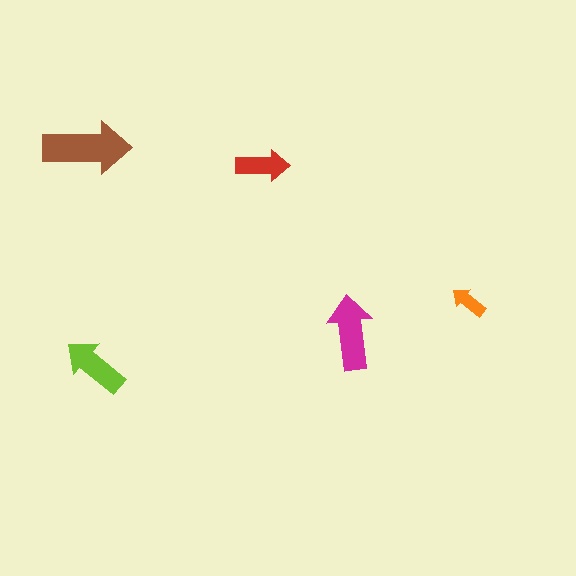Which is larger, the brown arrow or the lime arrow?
The brown one.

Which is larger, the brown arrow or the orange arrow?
The brown one.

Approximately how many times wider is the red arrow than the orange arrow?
About 1.5 times wider.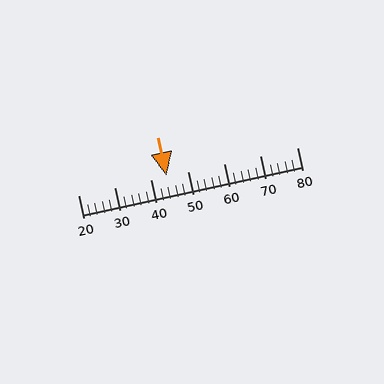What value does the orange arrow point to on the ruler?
The orange arrow points to approximately 44.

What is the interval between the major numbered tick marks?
The major tick marks are spaced 10 units apart.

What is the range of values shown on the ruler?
The ruler shows values from 20 to 80.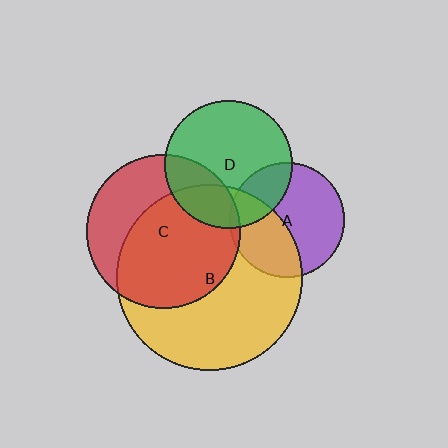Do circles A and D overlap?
Yes.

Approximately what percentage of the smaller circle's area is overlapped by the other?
Approximately 25%.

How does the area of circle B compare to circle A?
Approximately 2.6 times.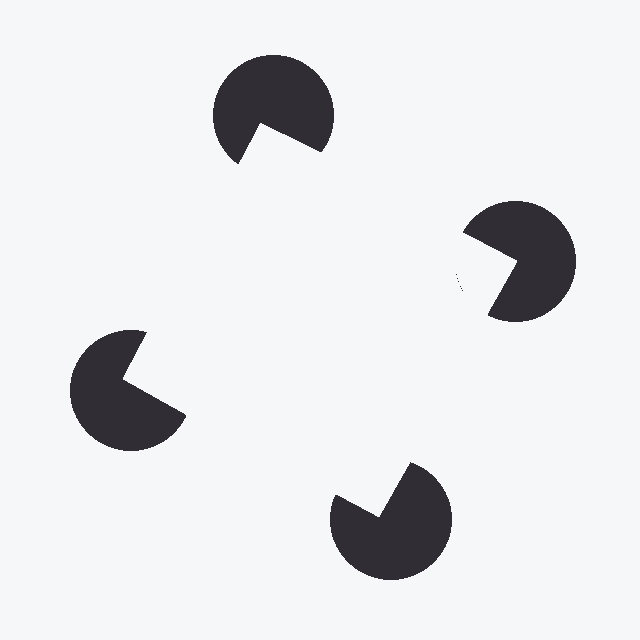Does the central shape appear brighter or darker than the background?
It typically appears slightly brighter than the background, even though no actual brightness change is drawn.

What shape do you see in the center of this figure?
An illusory square — its edges are inferred from the aligned wedge cuts in the pac-man discs, not physically drawn.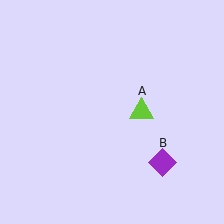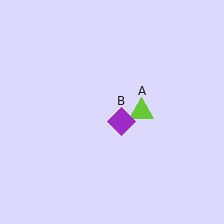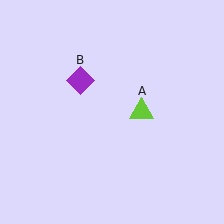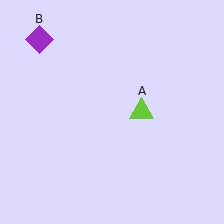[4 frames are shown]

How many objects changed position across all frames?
1 object changed position: purple diamond (object B).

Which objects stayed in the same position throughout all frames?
Lime triangle (object A) remained stationary.